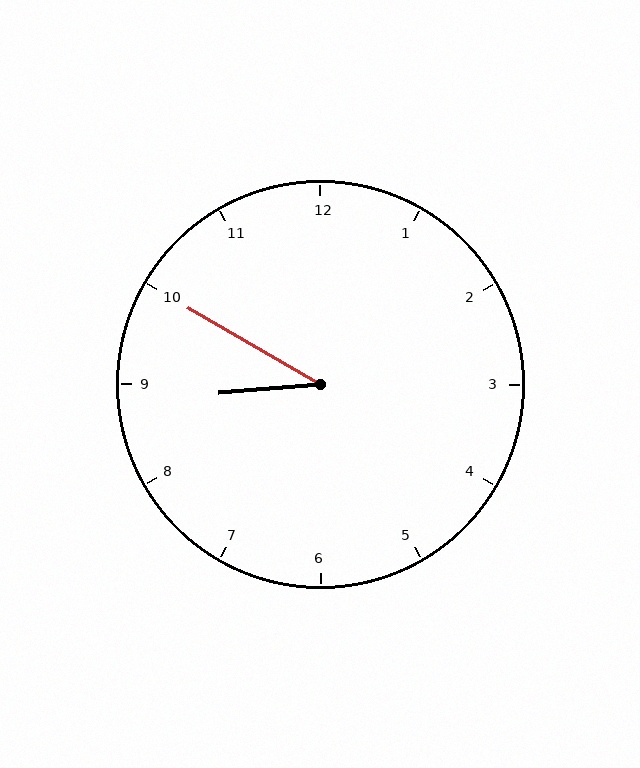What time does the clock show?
8:50.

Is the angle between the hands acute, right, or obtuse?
It is acute.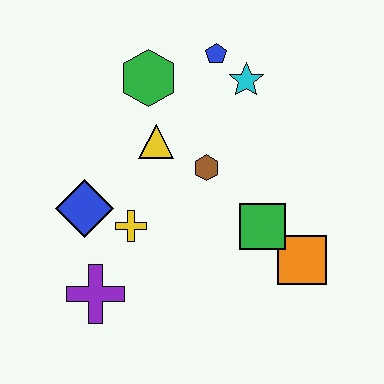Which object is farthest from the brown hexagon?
The purple cross is farthest from the brown hexagon.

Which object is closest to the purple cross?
The yellow cross is closest to the purple cross.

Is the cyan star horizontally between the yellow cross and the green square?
Yes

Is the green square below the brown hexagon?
Yes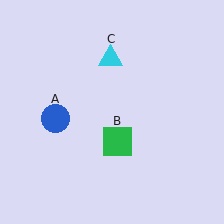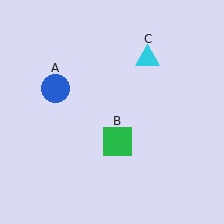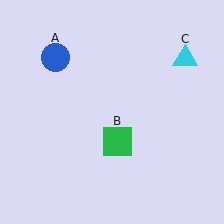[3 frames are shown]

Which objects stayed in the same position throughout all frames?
Green square (object B) remained stationary.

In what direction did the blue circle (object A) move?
The blue circle (object A) moved up.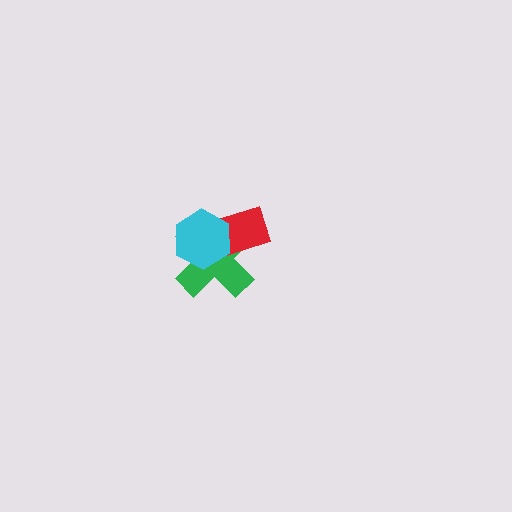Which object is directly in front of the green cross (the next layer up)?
The red rectangle is directly in front of the green cross.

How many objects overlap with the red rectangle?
2 objects overlap with the red rectangle.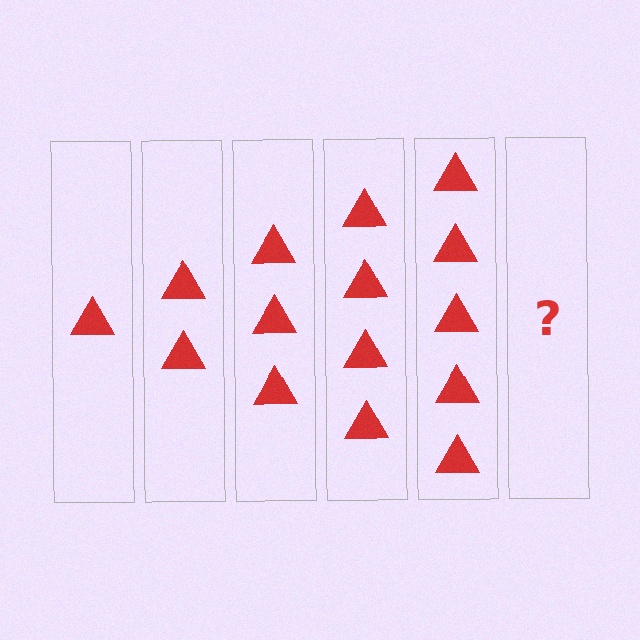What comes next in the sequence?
The next element should be 6 triangles.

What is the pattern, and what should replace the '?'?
The pattern is that each step adds one more triangle. The '?' should be 6 triangles.